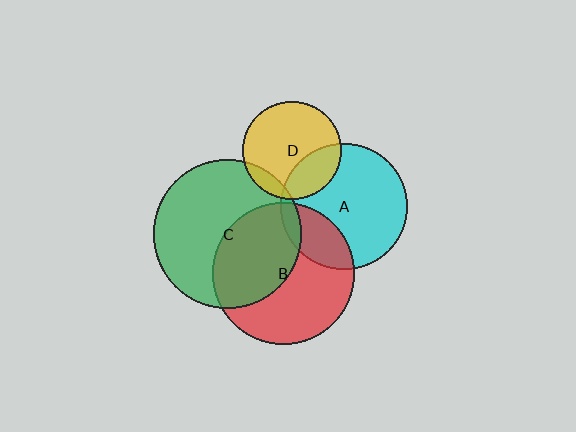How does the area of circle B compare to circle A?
Approximately 1.3 times.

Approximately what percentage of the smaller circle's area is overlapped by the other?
Approximately 45%.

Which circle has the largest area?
Circle C (green).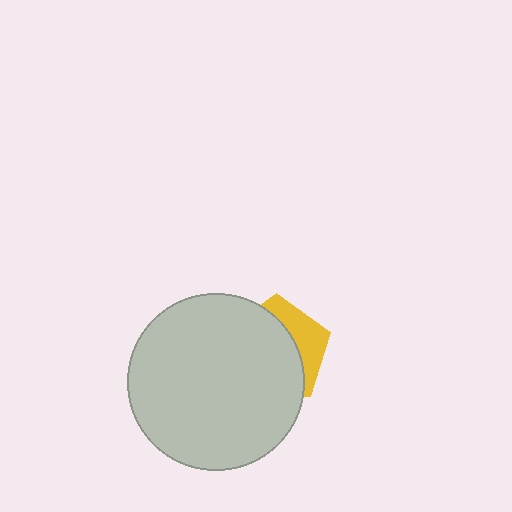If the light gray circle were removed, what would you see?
You would see the complete yellow pentagon.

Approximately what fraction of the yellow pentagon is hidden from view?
Roughly 69% of the yellow pentagon is hidden behind the light gray circle.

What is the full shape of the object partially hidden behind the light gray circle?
The partially hidden object is a yellow pentagon.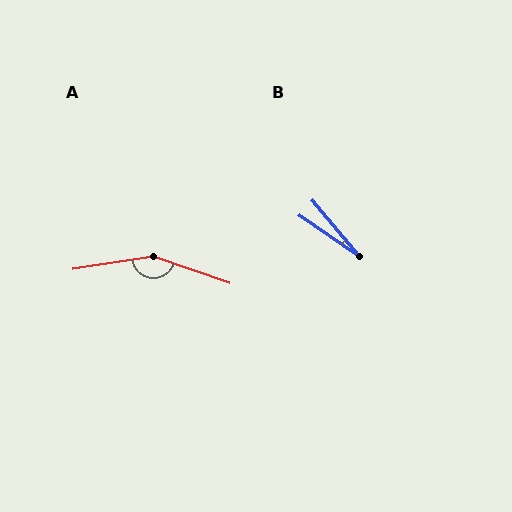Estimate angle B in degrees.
Approximately 15 degrees.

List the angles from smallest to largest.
B (15°), A (152°).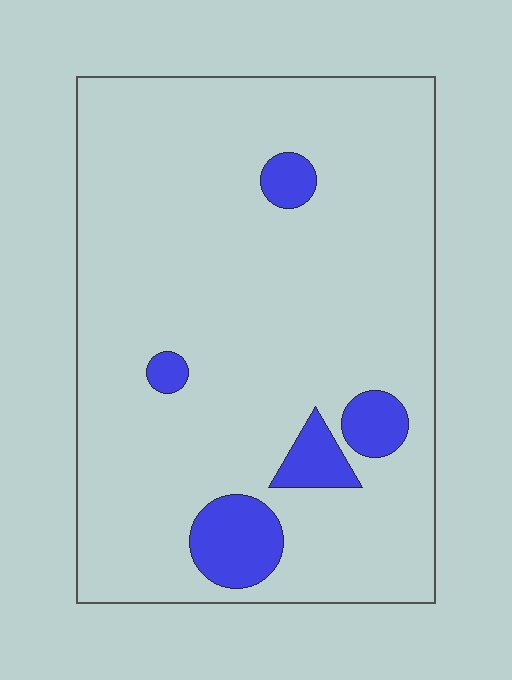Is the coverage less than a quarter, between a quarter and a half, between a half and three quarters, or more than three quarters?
Less than a quarter.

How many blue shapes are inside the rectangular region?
5.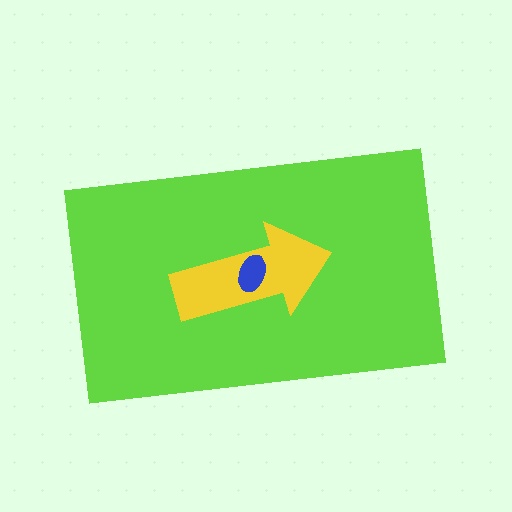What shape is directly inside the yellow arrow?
The blue ellipse.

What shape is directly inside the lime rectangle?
The yellow arrow.